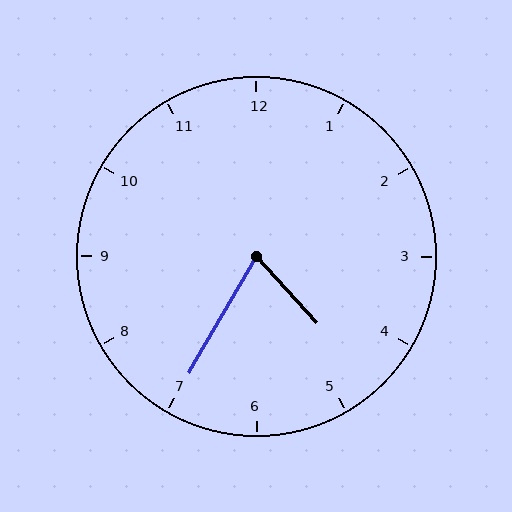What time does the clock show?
4:35.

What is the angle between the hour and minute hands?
Approximately 72 degrees.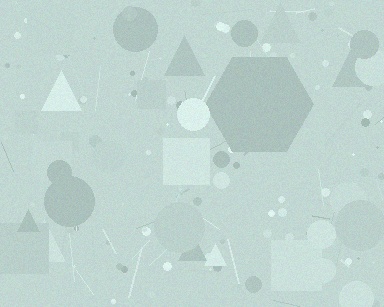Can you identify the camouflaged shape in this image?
The camouflaged shape is a hexagon.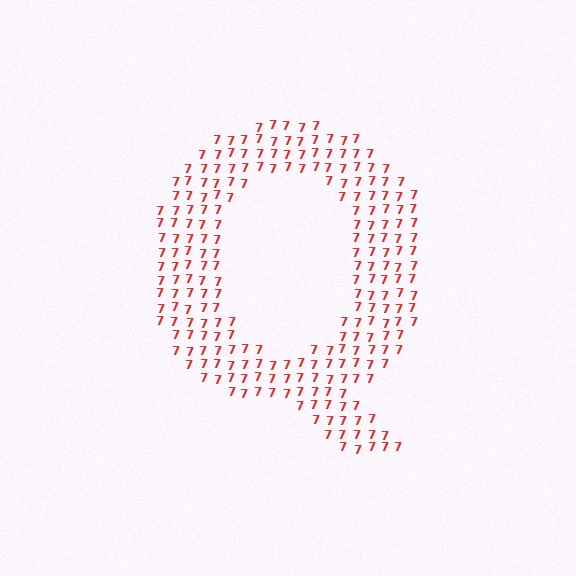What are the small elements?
The small elements are digit 7's.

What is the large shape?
The large shape is the letter Q.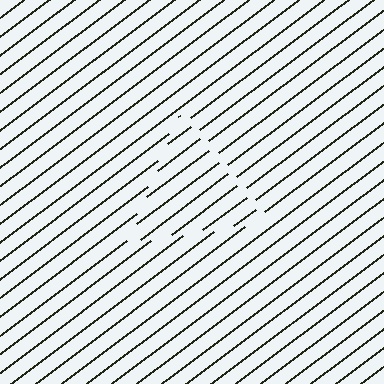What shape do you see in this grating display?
An illusory triangle. The interior of the shape contains the same grating, shifted by half a period — the contour is defined by the phase discontinuity where line-ends from the inner and outer gratings abut.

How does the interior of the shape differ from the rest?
The interior of the shape contains the same grating, shifted by half a period — the contour is defined by the phase discontinuity where line-ends from the inner and outer gratings abut.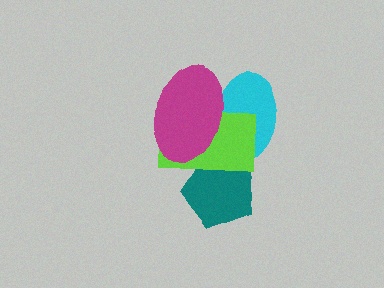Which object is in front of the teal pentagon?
The lime rectangle is in front of the teal pentagon.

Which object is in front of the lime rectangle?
The magenta ellipse is in front of the lime rectangle.